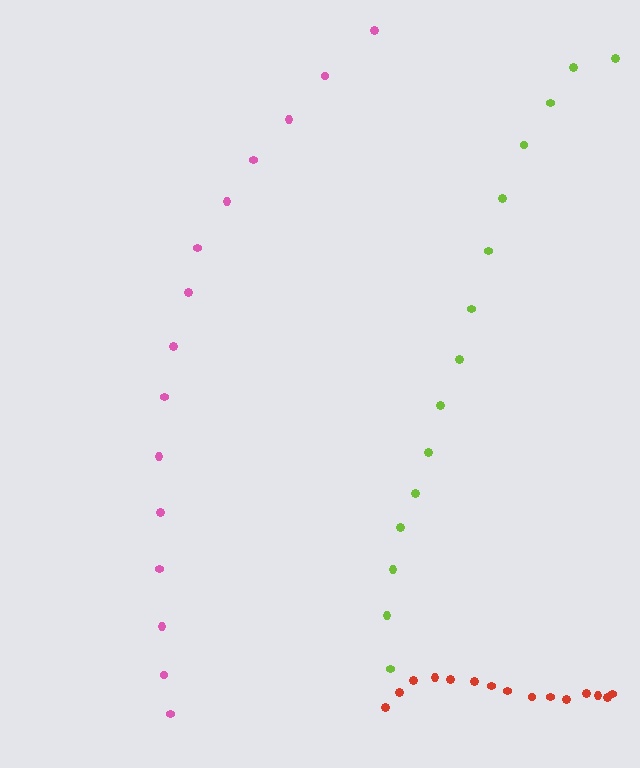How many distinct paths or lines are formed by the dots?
There are 3 distinct paths.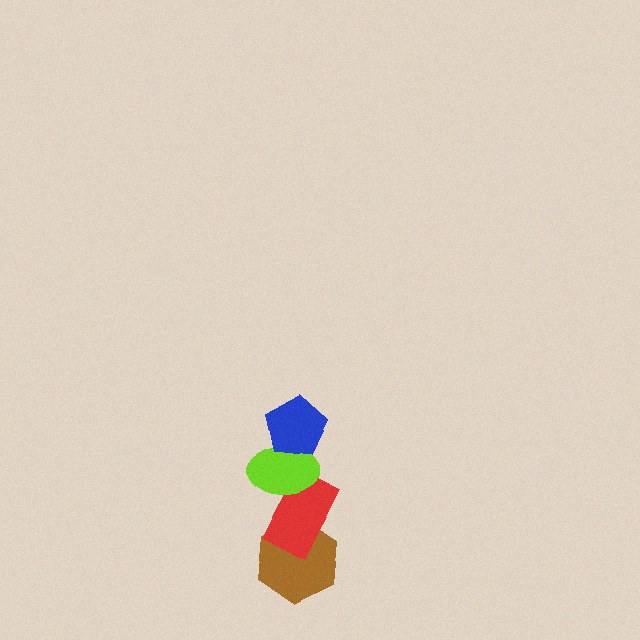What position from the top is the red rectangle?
The red rectangle is 3rd from the top.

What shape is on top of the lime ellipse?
The blue pentagon is on top of the lime ellipse.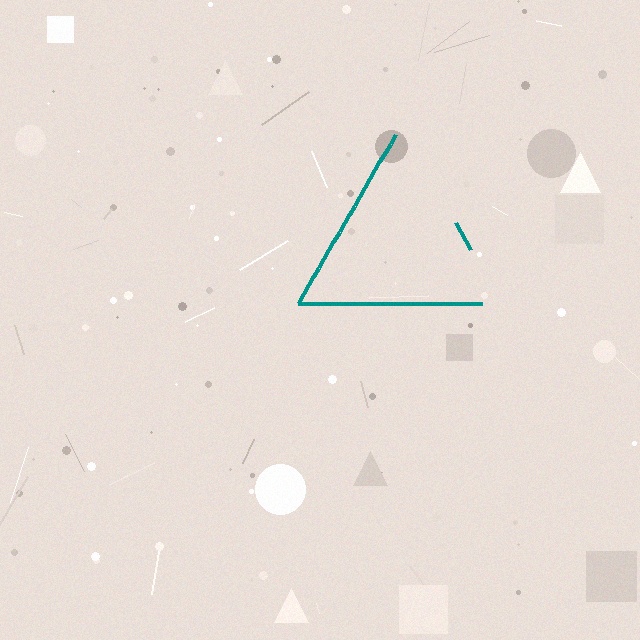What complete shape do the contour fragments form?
The contour fragments form a triangle.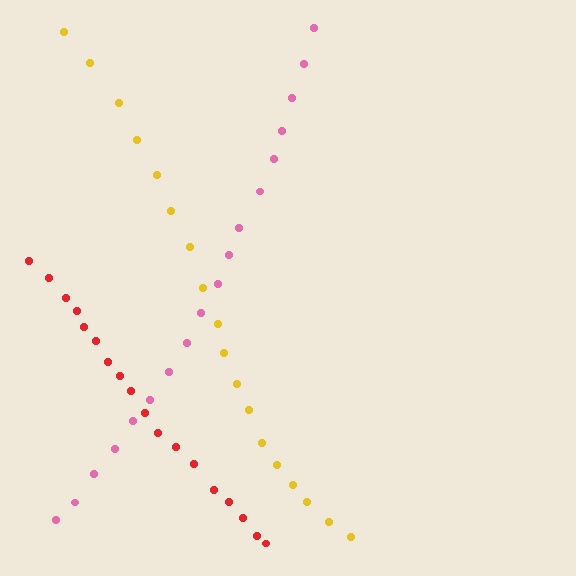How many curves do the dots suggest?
There are 3 distinct paths.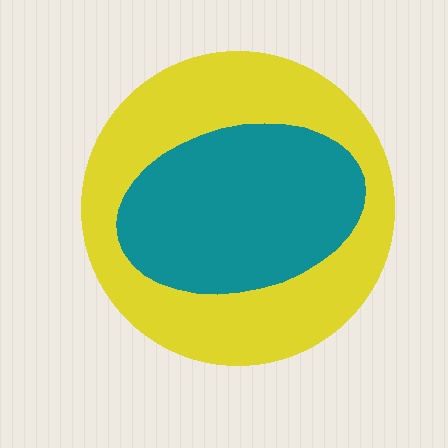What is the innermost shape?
The teal ellipse.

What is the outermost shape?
The yellow circle.